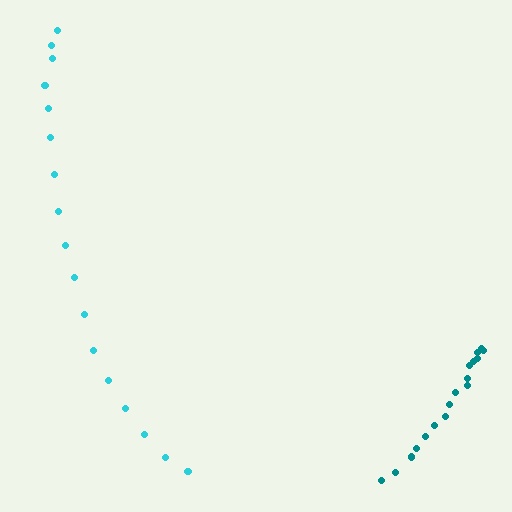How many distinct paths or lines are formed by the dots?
There are 2 distinct paths.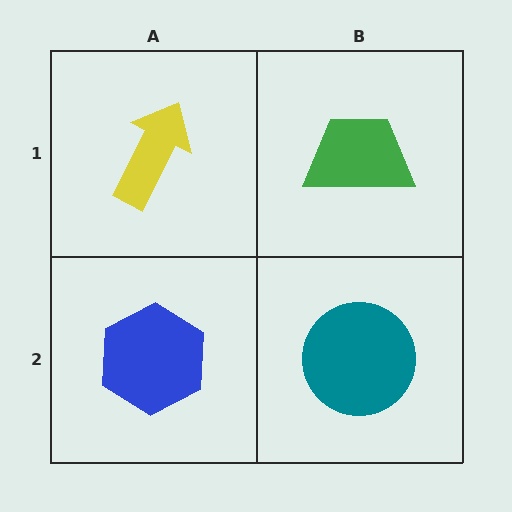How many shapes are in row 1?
2 shapes.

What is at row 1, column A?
A yellow arrow.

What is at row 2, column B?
A teal circle.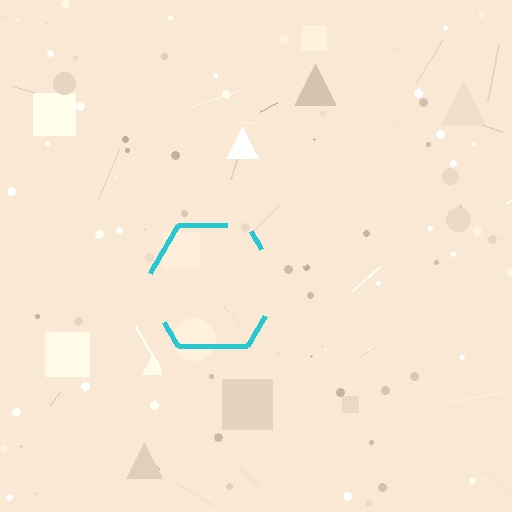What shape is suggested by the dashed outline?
The dashed outline suggests a hexagon.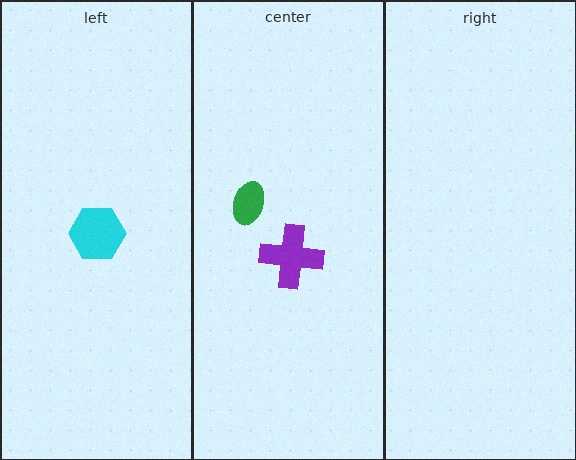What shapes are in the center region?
The green ellipse, the purple cross.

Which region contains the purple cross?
The center region.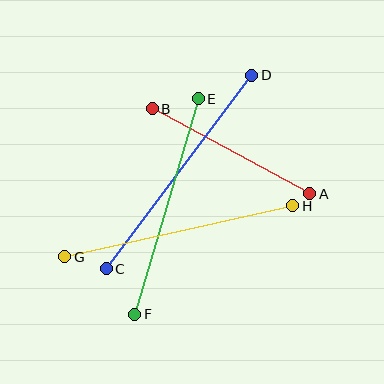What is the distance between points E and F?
The distance is approximately 225 pixels.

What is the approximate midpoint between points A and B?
The midpoint is at approximately (231, 151) pixels.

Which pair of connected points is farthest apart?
Points C and D are farthest apart.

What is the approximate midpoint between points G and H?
The midpoint is at approximately (179, 231) pixels.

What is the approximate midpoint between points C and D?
The midpoint is at approximately (179, 172) pixels.